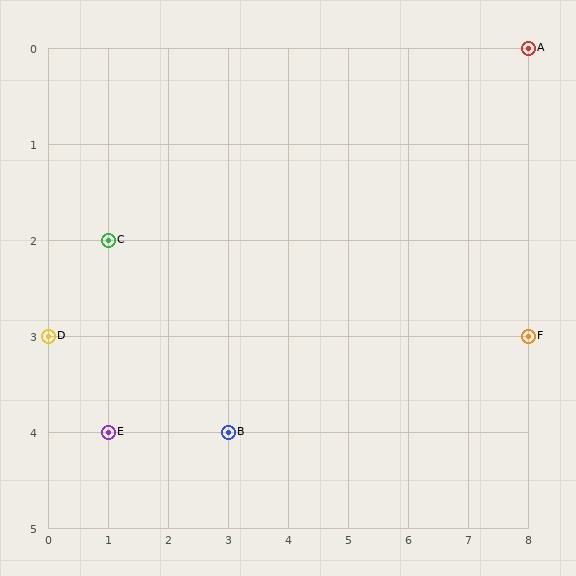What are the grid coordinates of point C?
Point C is at grid coordinates (1, 2).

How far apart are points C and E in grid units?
Points C and E are 2 rows apart.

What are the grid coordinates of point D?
Point D is at grid coordinates (0, 3).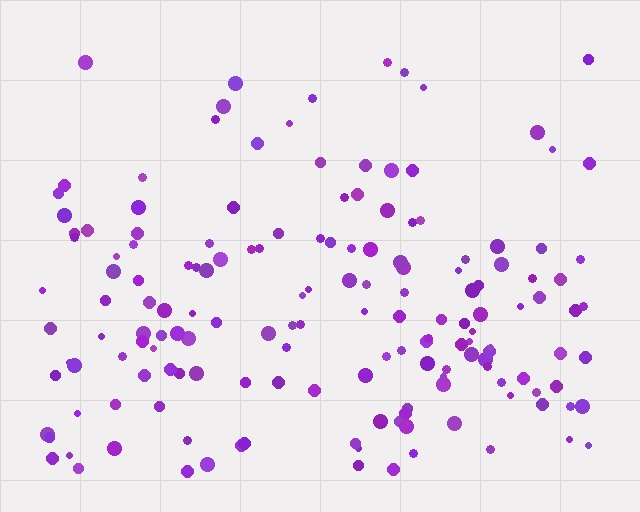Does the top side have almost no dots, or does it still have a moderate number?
Still a moderate number, just noticeably fewer than the bottom.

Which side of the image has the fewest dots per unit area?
The top.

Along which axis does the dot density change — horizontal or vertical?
Vertical.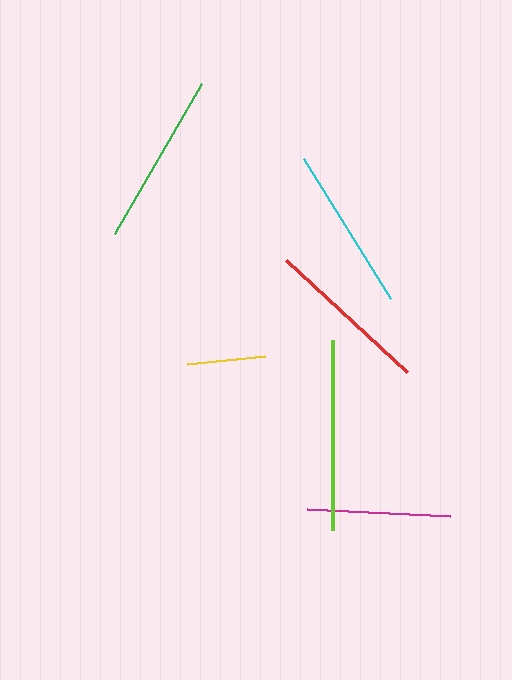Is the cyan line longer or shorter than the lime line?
The lime line is longer than the cyan line.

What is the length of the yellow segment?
The yellow segment is approximately 78 pixels long.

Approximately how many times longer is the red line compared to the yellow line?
The red line is approximately 2.1 times the length of the yellow line.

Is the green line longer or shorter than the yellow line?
The green line is longer than the yellow line.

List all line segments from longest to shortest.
From longest to shortest: lime, green, red, cyan, magenta, yellow.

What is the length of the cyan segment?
The cyan segment is approximately 164 pixels long.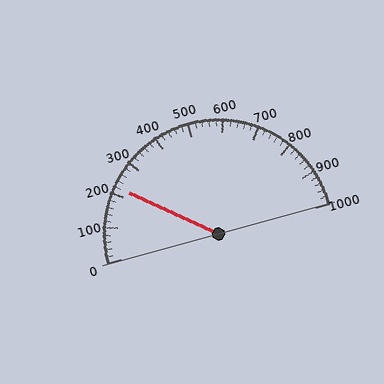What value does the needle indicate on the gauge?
The needle indicates approximately 220.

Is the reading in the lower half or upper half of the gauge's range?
The reading is in the lower half of the range (0 to 1000).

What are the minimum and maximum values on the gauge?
The gauge ranges from 0 to 1000.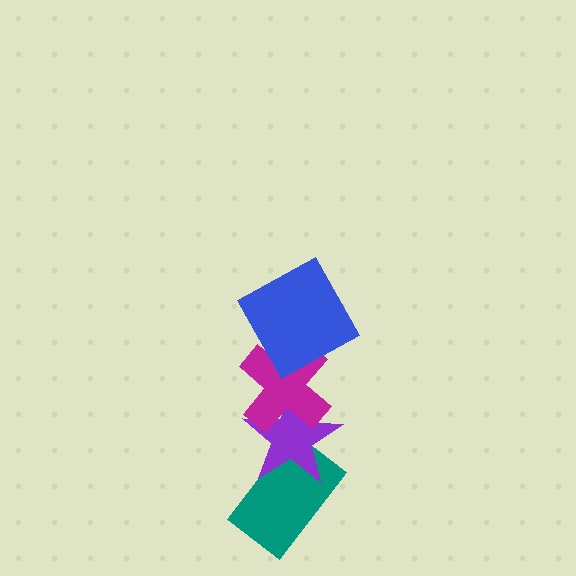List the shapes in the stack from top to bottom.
From top to bottom: the blue square, the magenta cross, the purple star, the teal rectangle.